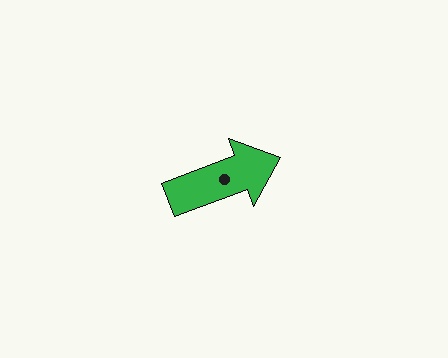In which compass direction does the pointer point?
East.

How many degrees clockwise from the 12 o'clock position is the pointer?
Approximately 69 degrees.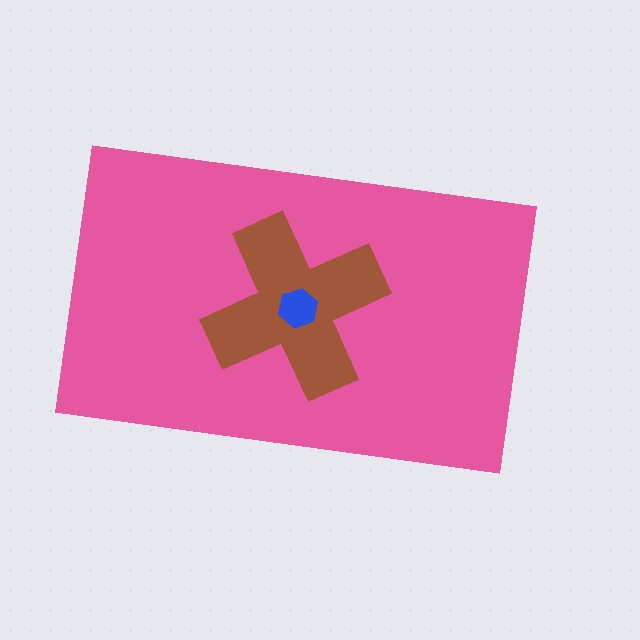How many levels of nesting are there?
3.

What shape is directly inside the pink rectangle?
The brown cross.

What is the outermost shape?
The pink rectangle.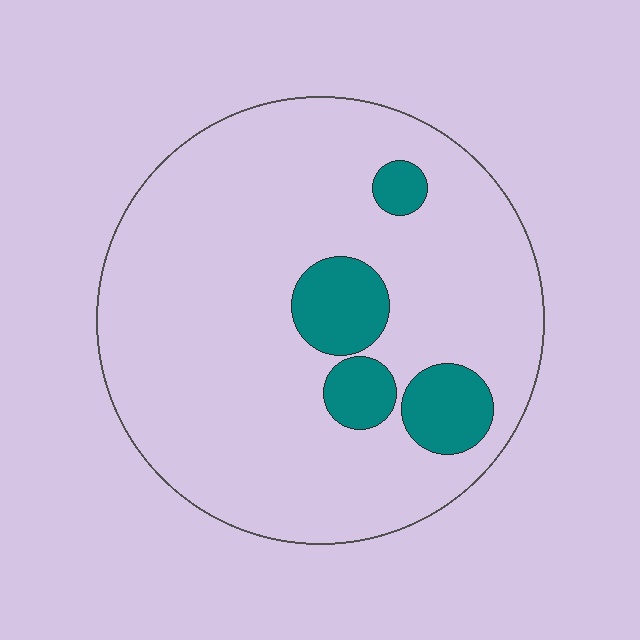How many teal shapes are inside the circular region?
4.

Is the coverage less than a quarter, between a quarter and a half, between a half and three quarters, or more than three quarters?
Less than a quarter.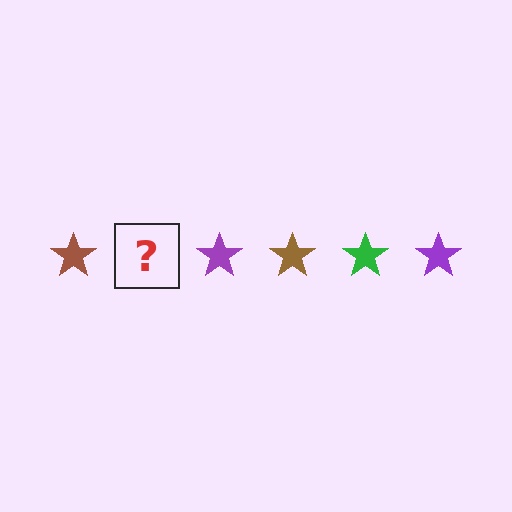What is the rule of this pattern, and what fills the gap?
The rule is that the pattern cycles through brown, green, purple stars. The gap should be filled with a green star.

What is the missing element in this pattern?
The missing element is a green star.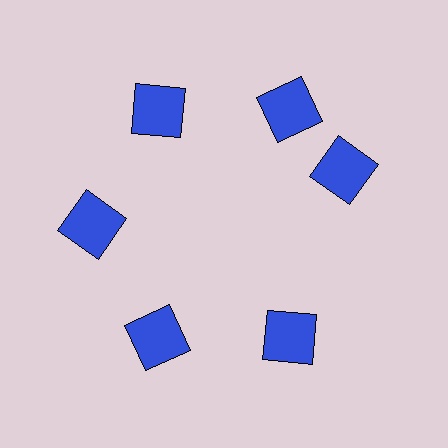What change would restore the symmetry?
The symmetry would be restored by rotating it back into even spacing with its neighbors so that all 6 squares sit at equal angles and equal distance from the center.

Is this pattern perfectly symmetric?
No. The 6 blue squares are arranged in a ring, but one element near the 3 o'clock position is rotated out of alignment along the ring, breaking the 6-fold rotational symmetry.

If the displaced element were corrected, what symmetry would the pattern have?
It would have 6-fold rotational symmetry — the pattern would map onto itself every 60 degrees.